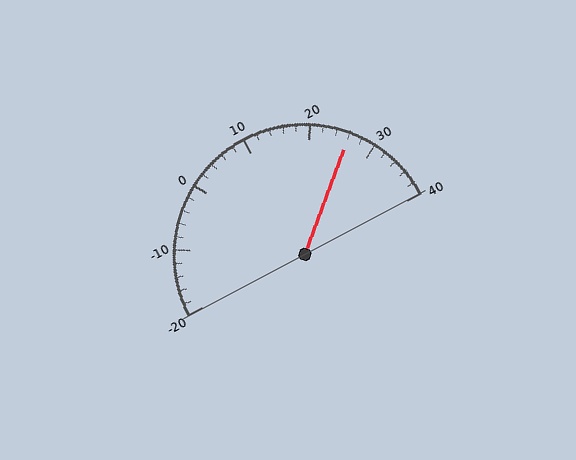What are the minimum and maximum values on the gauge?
The gauge ranges from -20 to 40.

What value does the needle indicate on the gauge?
The needle indicates approximately 26.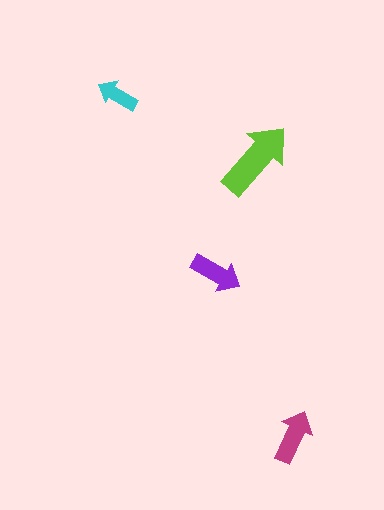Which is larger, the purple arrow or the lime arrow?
The lime one.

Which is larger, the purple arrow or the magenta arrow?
The magenta one.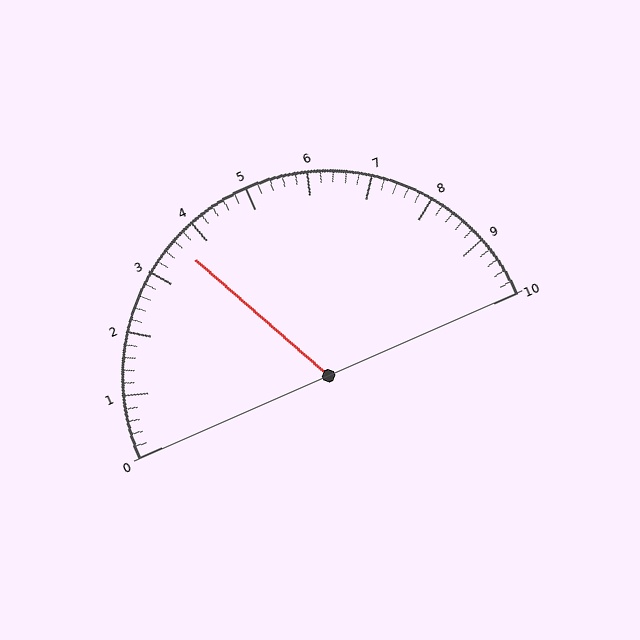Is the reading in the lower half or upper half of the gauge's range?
The reading is in the lower half of the range (0 to 10).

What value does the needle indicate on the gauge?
The needle indicates approximately 3.6.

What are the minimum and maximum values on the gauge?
The gauge ranges from 0 to 10.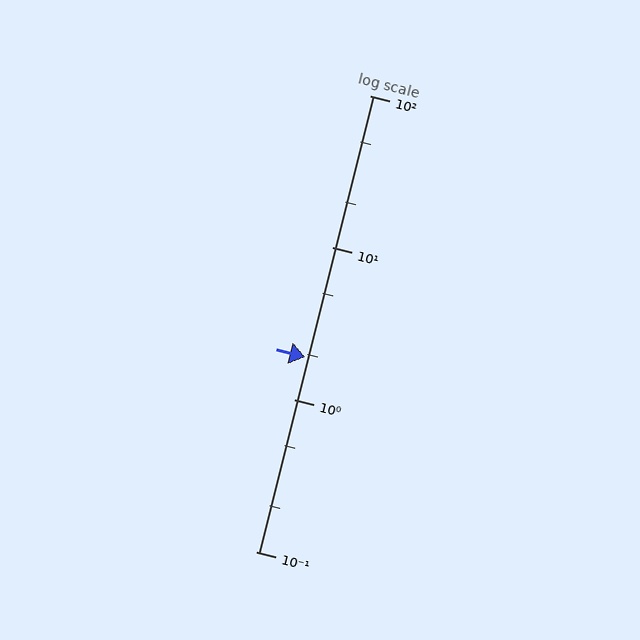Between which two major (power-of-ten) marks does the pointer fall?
The pointer is between 1 and 10.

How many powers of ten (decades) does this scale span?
The scale spans 3 decades, from 0.1 to 100.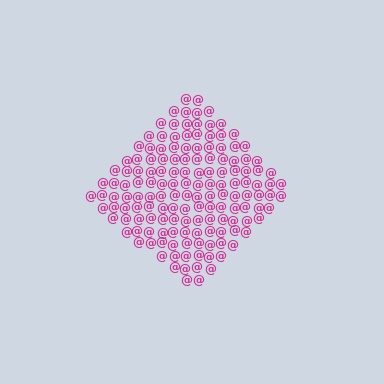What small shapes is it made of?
It is made of small at signs.